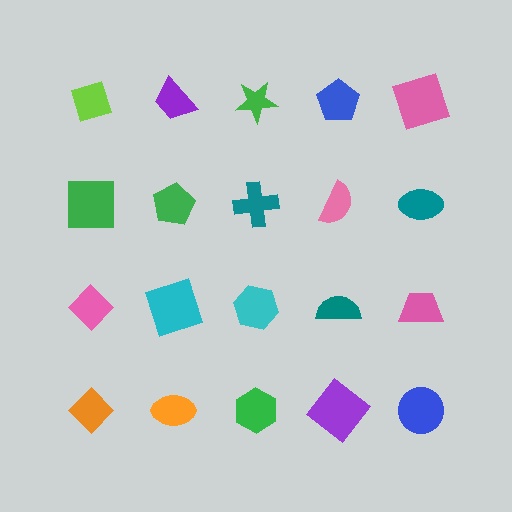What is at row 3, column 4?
A teal semicircle.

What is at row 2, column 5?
A teal ellipse.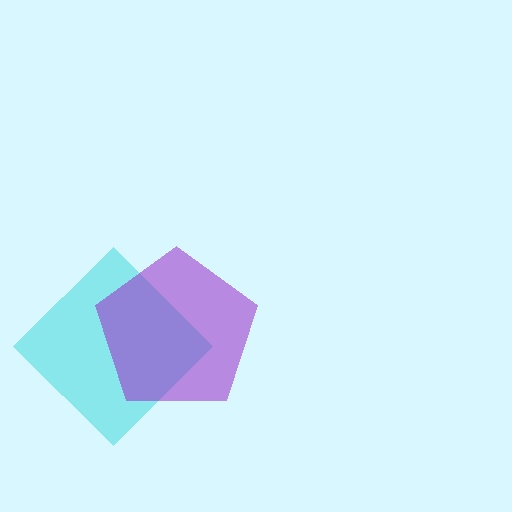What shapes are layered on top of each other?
The layered shapes are: a cyan diamond, a purple pentagon.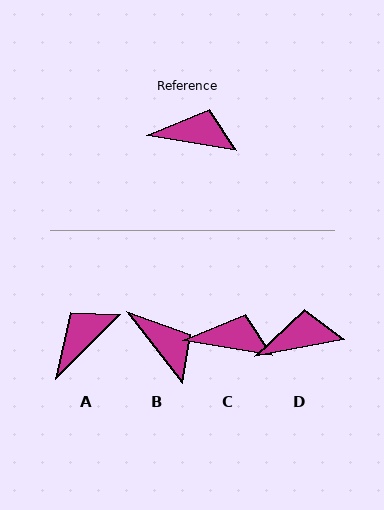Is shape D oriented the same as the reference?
No, it is off by about 20 degrees.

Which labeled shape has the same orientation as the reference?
C.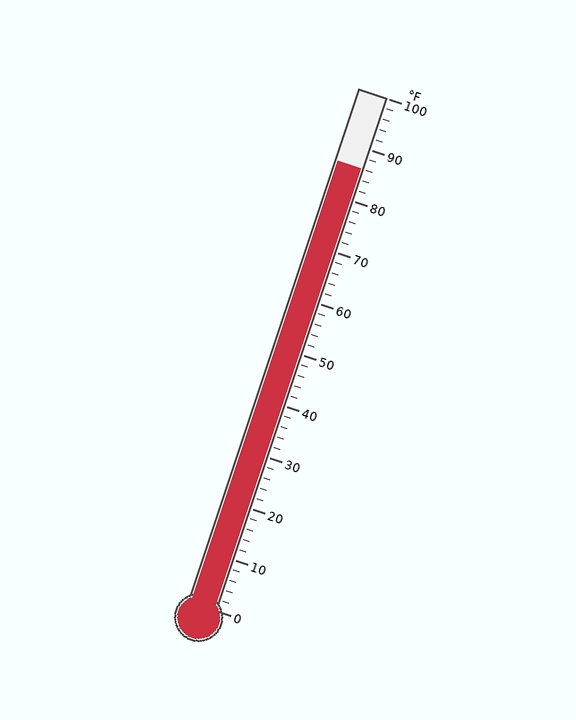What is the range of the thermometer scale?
The thermometer scale ranges from 0°F to 100°F.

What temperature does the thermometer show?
The thermometer shows approximately 86°F.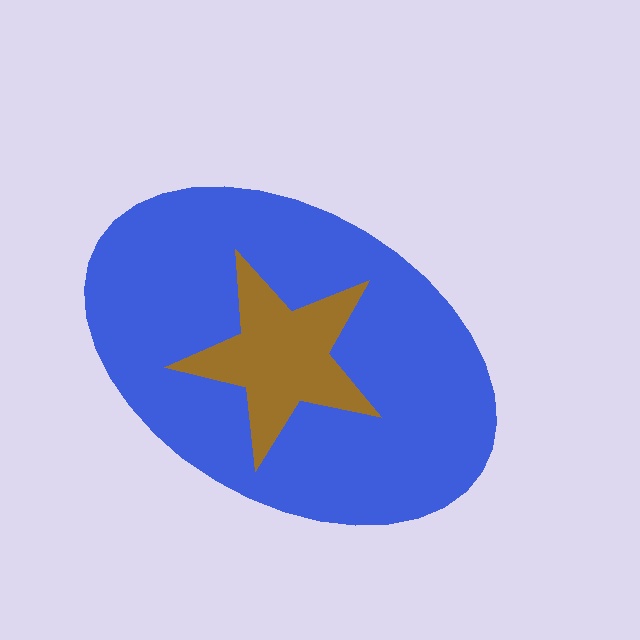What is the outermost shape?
The blue ellipse.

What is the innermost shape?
The brown star.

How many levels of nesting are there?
2.